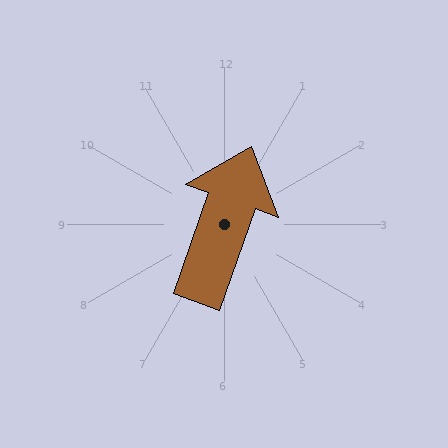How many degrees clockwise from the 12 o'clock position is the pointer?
Approximately 19 degrees.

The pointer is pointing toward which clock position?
Roughly 1 o'clock.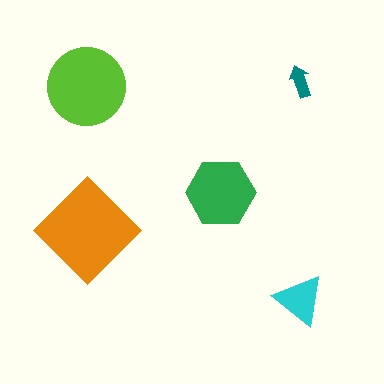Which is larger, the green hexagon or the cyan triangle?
The green hexagon.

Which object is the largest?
The orange diamond.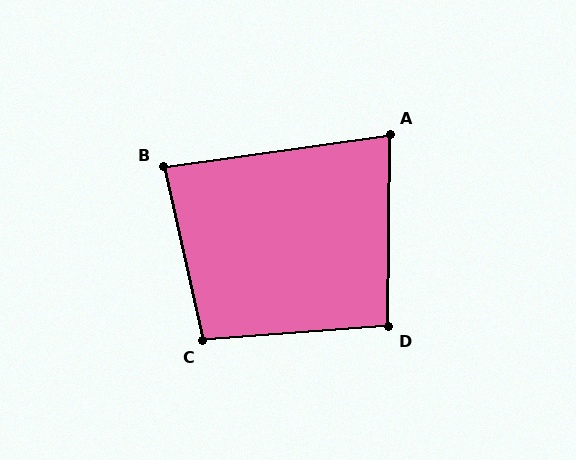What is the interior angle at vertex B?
Approximately 85 degrees (approximately right).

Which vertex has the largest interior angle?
C, at approximately 98 degrees.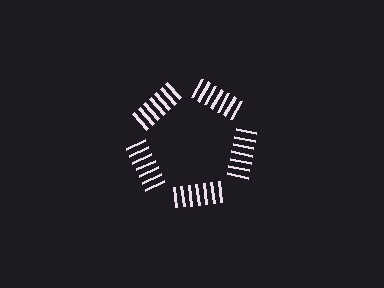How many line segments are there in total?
35 — 7 along each of the 5 edges.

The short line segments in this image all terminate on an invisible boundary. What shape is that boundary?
An illusory pentagon — the line segments terminate on its edges but no continuous stroke is drawn.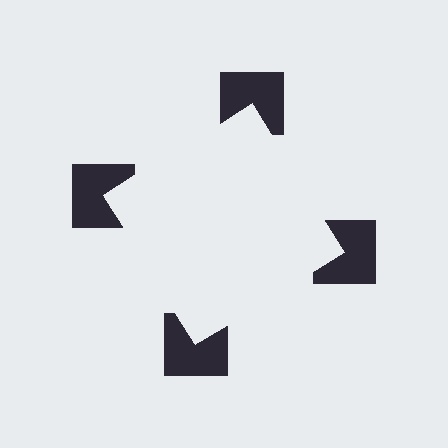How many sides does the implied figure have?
4 sides.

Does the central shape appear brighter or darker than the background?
It typically appears slightly brighter than the background, even though no actual brightness change is drawn.